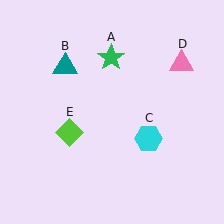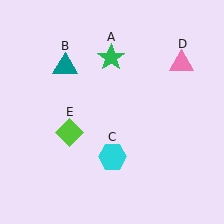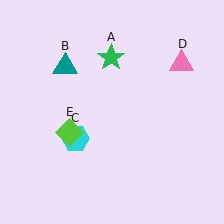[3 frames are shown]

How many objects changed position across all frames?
1 object changed position: cyan hexagon (object C).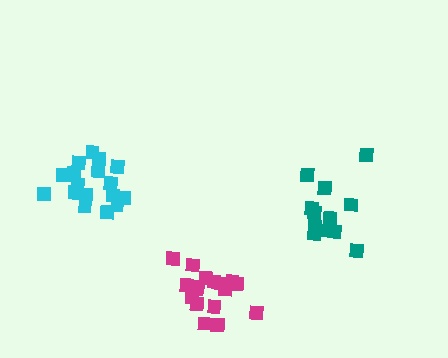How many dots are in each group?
Group 1: 18 dots, Group 2: 12 dots, Group 3: 18 dots (48 total).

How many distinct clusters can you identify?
There are 3 distinct clusters.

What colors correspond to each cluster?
The clusters are colored: magenta, teal, cyan.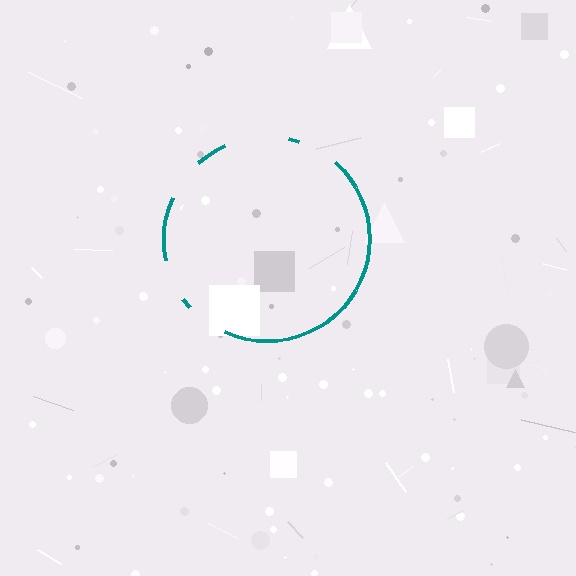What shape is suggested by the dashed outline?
The dashed outline suggests a circle.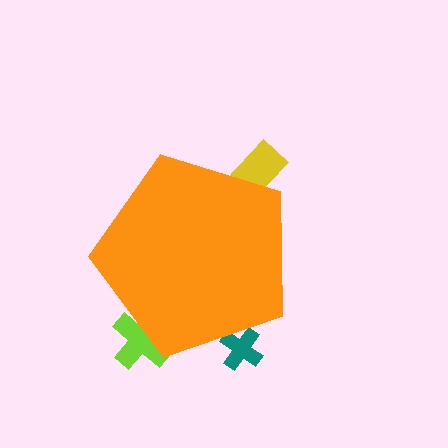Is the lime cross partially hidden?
Yes, the lime cross is partially hidden behind the orange pentagon.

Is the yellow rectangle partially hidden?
Yes, the yellow rectangle is partially hidden behind the orange pentagon.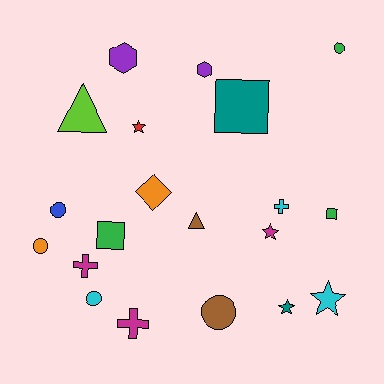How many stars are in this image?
There are 4 stars.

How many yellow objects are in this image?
There are no yellow objects.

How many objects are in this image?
There are 20 objects.